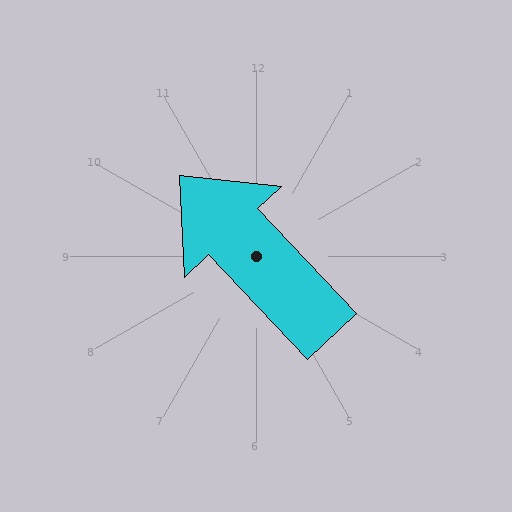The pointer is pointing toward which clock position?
Roughly 11 o'clock.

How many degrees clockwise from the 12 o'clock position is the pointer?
Approximately 317 degrees.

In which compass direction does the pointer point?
Northwest.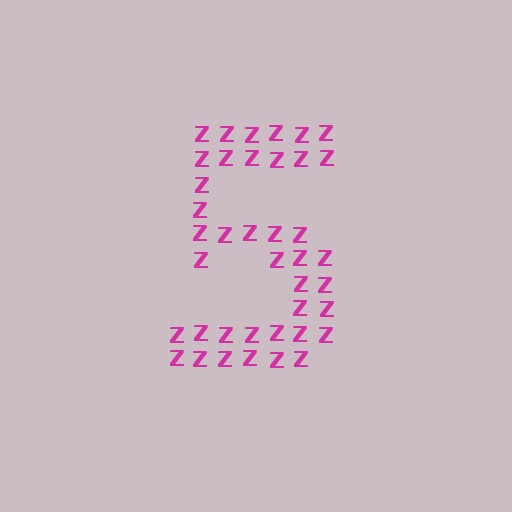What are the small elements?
The small elements are letter Z's.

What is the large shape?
The large shape is the digit 5.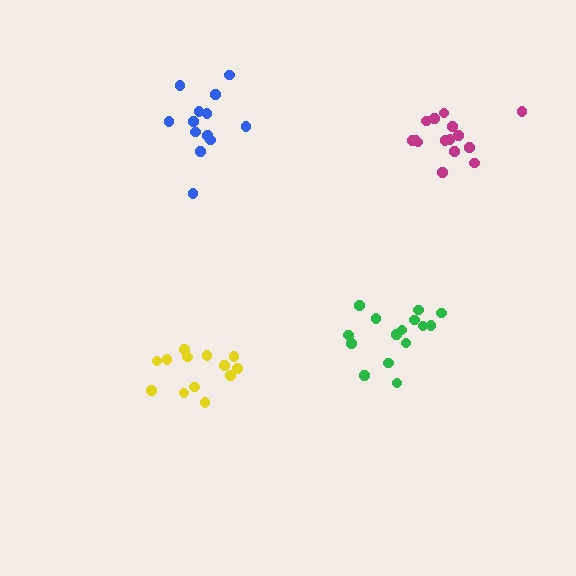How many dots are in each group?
Group 1: 13 dots, Group 2: 15 dots, Group 3: 13 dots, Group 4: 16 dots (57 total).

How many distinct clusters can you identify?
There are 4 distinct clusters.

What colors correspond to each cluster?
The clusters are colored: yellow, green, blue, magenta.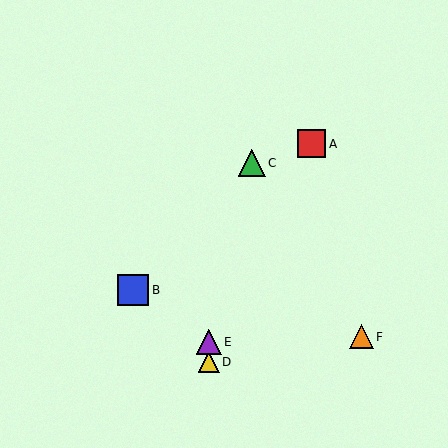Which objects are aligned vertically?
Objects D, E are aligned vertically.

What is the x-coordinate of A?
Object A is at x≈312.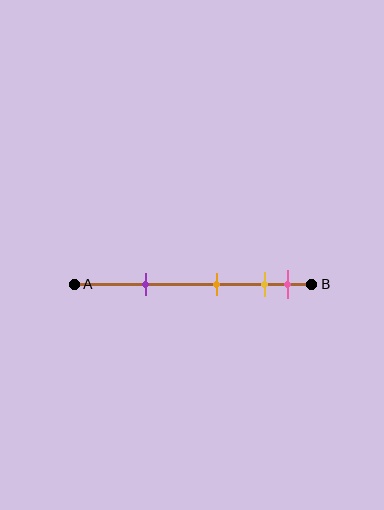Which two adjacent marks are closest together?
The yellow and pink marks are the closest adjacent pair.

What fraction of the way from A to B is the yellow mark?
The yellow mark is approximately 80% (0.8) of the way from A to B.